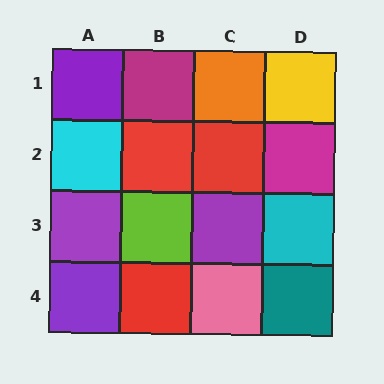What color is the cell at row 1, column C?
Orange.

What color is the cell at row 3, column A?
Purple.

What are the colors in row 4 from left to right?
Purple, red, pink, teal.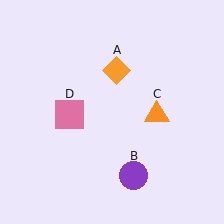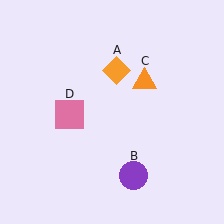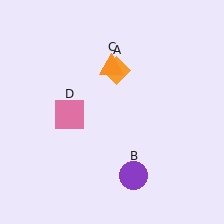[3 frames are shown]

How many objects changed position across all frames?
1 object changed position: orange triangle (object C).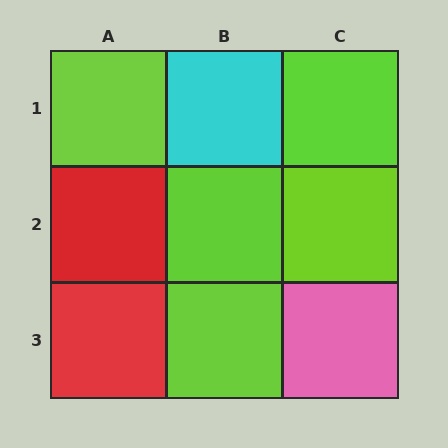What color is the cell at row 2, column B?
Lime.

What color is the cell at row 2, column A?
Red.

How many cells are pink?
1 cell is pink.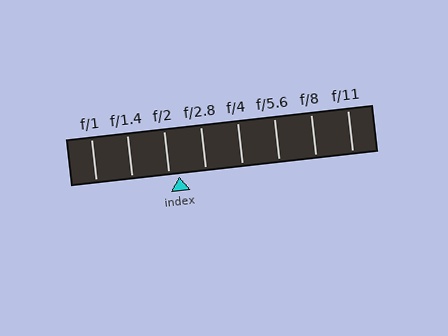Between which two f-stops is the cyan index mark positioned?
The index mark is between f/2 and f/2.8.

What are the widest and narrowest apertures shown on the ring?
The widest aperture shown is f/1 and the narrowest is f/11.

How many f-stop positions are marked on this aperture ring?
There are 8 f-stop positions marked.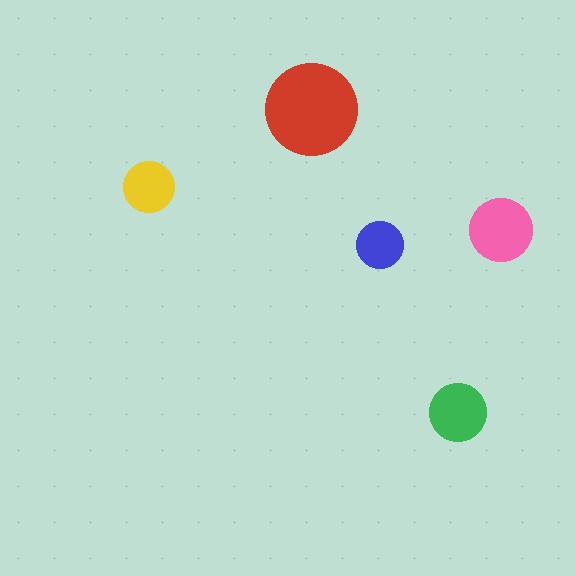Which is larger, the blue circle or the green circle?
The green one.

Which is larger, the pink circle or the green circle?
The pink one.